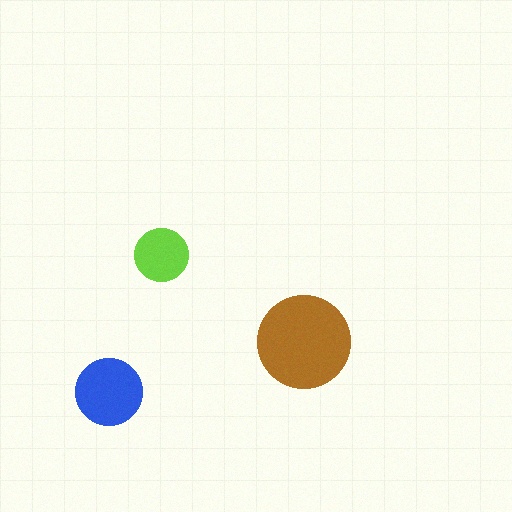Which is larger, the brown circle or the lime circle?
The brown one.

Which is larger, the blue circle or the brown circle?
The brown one.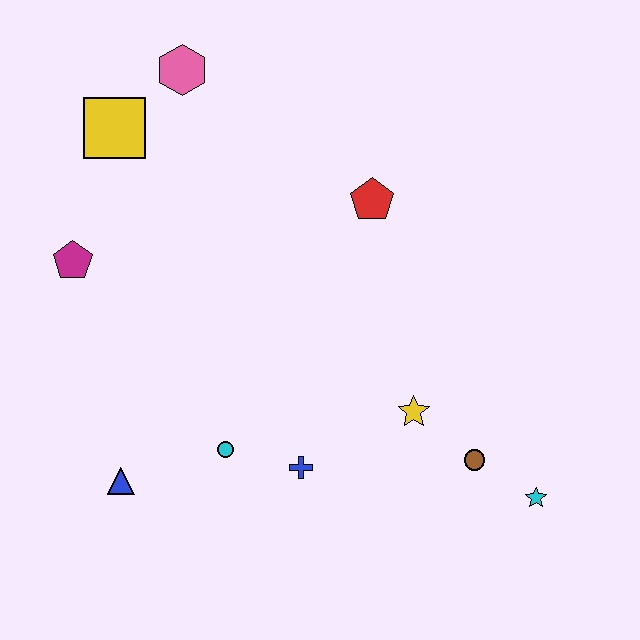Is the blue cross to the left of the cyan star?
Yes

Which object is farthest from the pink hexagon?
The cyan star is farthest from the pink hexagon.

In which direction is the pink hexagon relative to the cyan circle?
The pink hexagon is above the cyan circle.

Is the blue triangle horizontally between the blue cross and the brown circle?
No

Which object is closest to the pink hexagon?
The yellow square is closest to the pink hexagon.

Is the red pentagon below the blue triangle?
No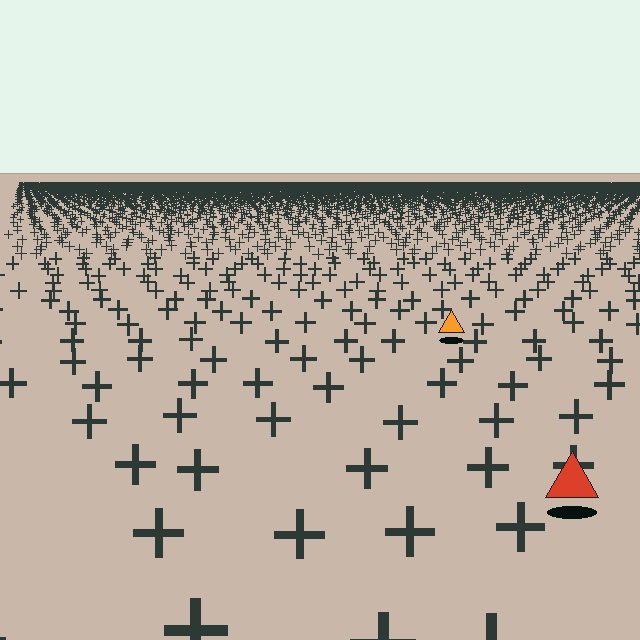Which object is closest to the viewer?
The red triangle is closest. The texture marks near it are larger and more spread out.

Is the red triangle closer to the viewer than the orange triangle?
Yes. The red triangle is closer — you can tell from the texture gradient: the ground texture is coarser near it.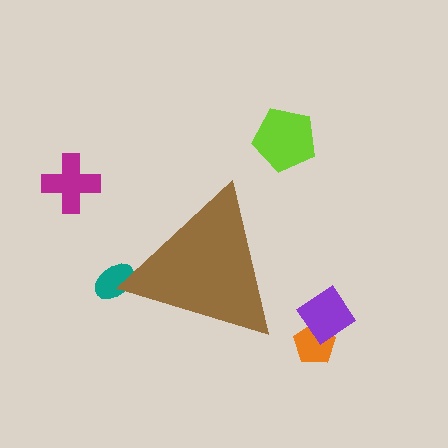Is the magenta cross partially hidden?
No, the magenta cross is fully visible.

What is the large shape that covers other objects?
A brown triangle.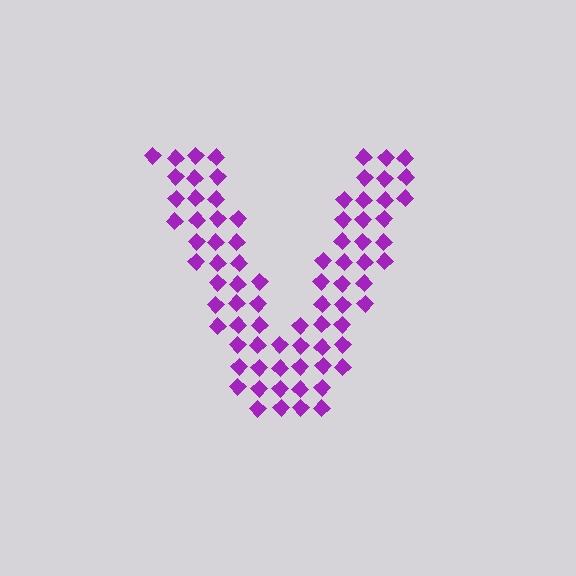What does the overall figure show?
The overall figure shows the letter V.